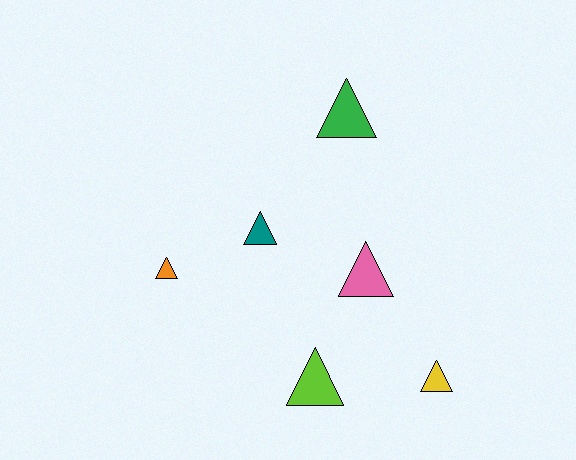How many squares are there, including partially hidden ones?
There are no squares.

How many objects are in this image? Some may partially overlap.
There are 6 objects.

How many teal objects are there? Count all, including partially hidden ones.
There is 1 teal object.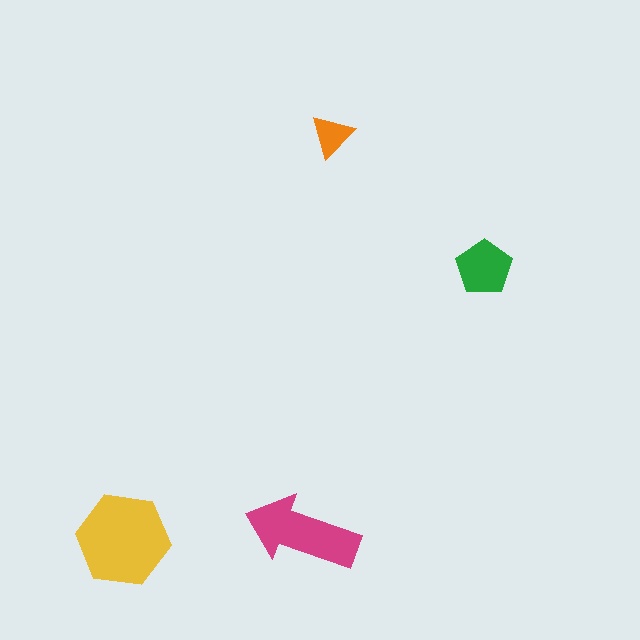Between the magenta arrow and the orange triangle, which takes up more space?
The magenta arrow.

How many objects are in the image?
There are 4 objects in the image.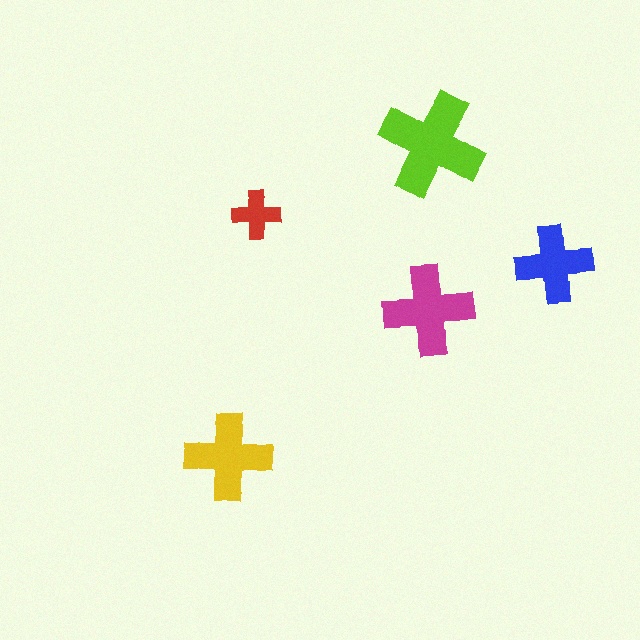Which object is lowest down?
The yellow cross is bottommost.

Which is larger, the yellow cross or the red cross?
The yellow one.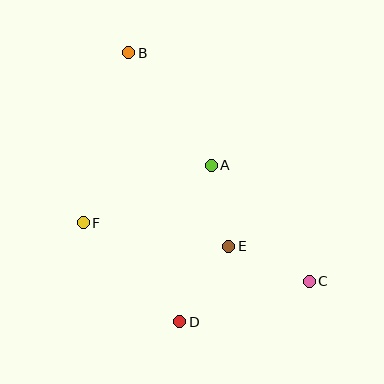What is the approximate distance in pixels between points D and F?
The distance between D and F is approximately 138 pixels.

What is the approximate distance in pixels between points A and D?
The distance between A and D is approximately 160 pixels.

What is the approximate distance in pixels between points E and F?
The distance between E and F is approximately 147 pixels.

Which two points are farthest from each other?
Points B and C are farthest from each other.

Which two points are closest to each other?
Points A and E are closest to each other.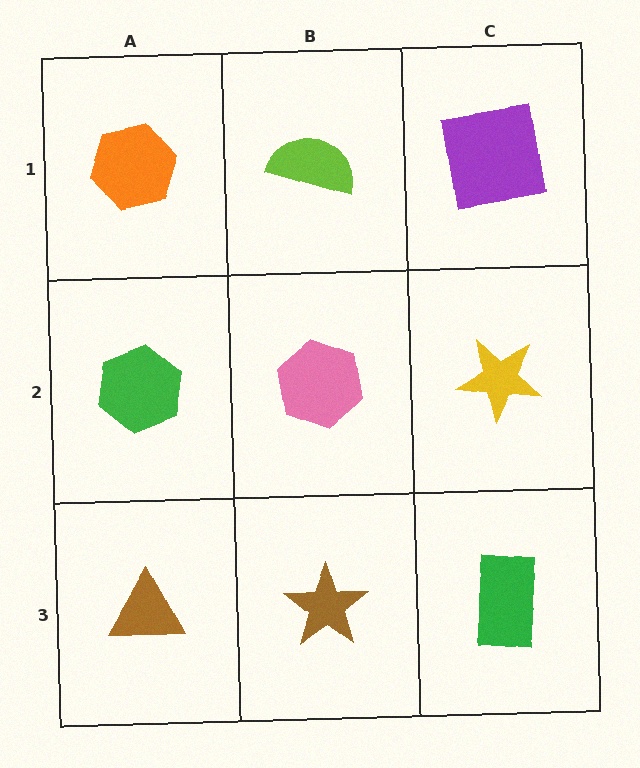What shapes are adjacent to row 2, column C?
A purple square (row 1, column C), a green rectangle (row 3, column C), a pink hexagon (row 2, column B).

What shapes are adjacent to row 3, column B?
A pink hexagon (row 2, column B), a brown triangle (row 3, column A), a green rectangle (row 3, column C).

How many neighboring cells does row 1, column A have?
2.